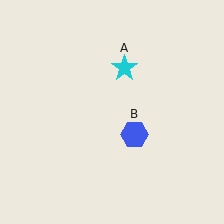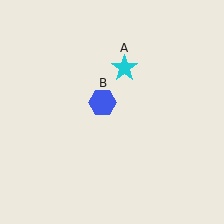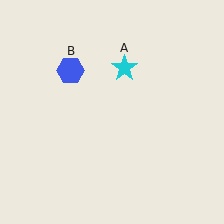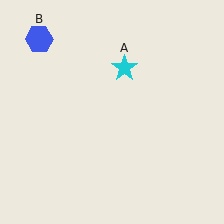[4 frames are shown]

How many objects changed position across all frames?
1 object changed position: blue hexagon (object B).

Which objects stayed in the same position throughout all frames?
Cyan star (object A) remained stationary.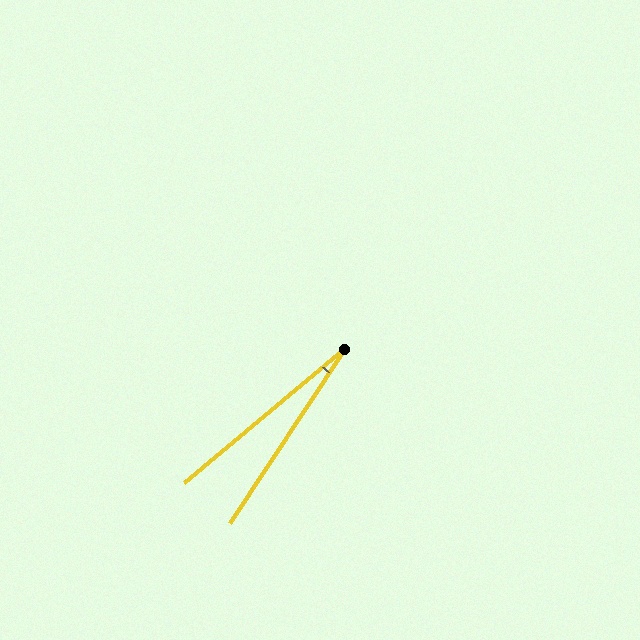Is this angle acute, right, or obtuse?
It is acute.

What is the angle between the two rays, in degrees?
Approximately 17 degrees.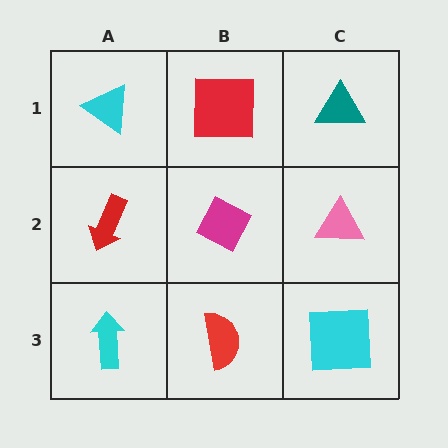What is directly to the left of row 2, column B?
A red arrow.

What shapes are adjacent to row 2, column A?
A cyan triangle (row 1, column A), a cyan arrow (row 3, column A), a magenta diamond (row 2, column B).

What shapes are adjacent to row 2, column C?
A teal triangle (row 1, column C), a cyan square (row 3, column C), a magenta diamond (row 2, column B).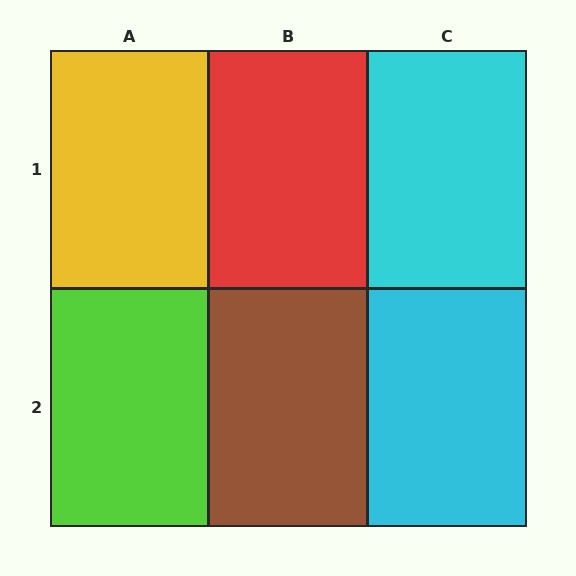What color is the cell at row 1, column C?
Cyan.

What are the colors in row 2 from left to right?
Lime, brown, cyan.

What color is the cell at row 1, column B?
Red.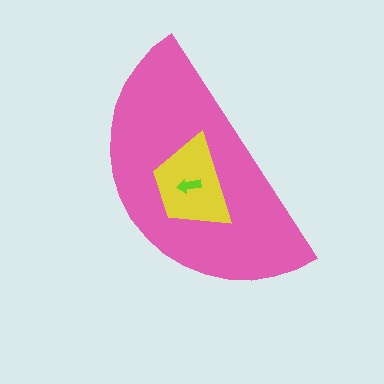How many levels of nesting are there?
3.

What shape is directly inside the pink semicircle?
The yellow trapezoid.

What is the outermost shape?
The pink semicircle.